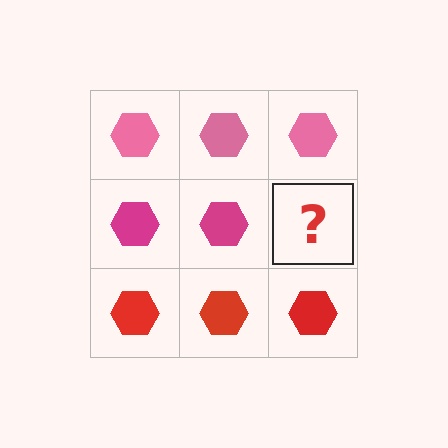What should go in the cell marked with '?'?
The missing cell should contain a magenta hexagon.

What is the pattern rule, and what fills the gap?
The rule is that each row has a consistent color. The gap should be filled with a magenta hexagon.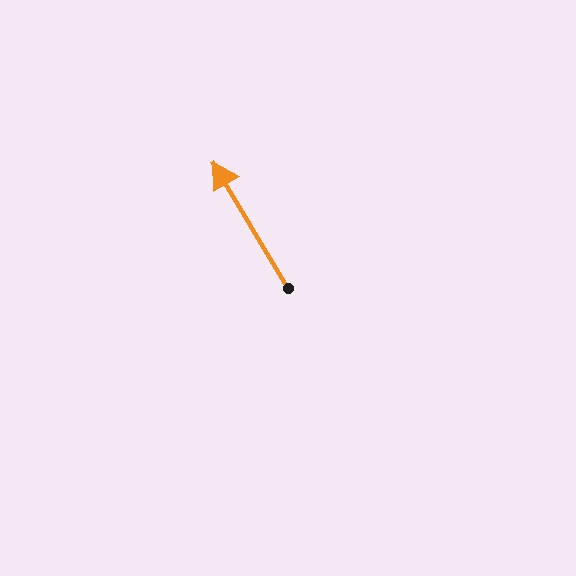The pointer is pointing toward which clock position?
Roughly 11 o'clock.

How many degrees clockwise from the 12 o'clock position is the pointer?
Approximately 329 degrees.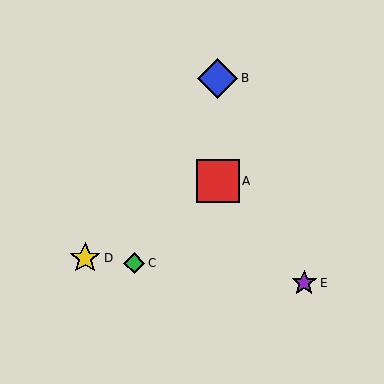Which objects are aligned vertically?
Objects A, B are aligned vertically.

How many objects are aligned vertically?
2 objects (A, B) are aligned vertically.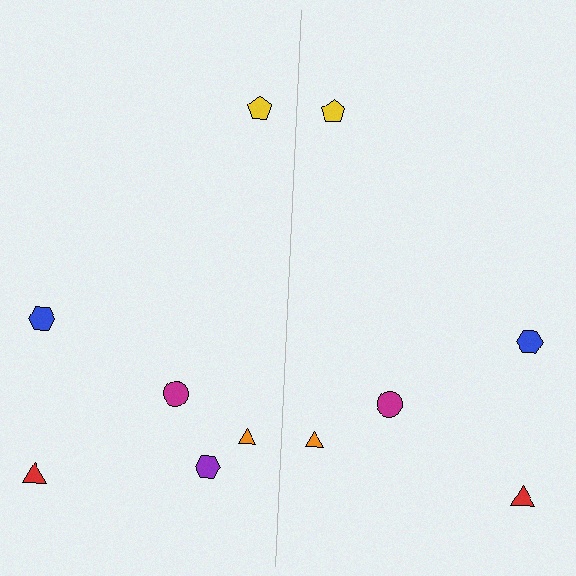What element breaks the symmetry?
A purple hexagon is missing from the right side.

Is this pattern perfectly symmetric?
No, the pattern is not perfectly symmetric. A purple hexagon is missing from the right side.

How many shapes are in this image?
There are 11 shapes in this image.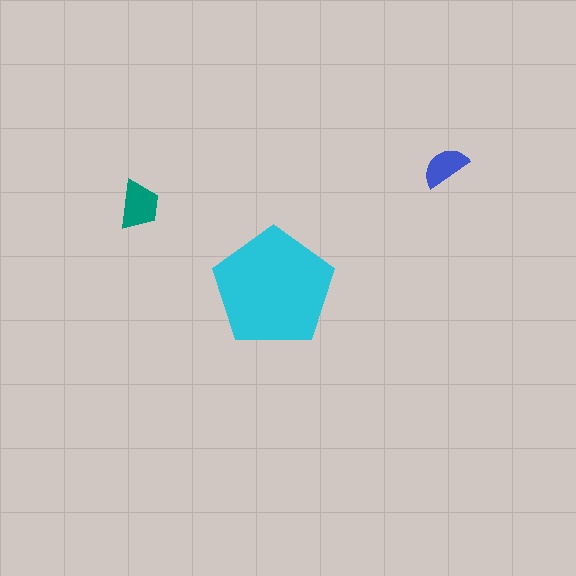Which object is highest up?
The blue semicircle is topmost.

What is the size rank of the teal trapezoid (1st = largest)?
2nd.